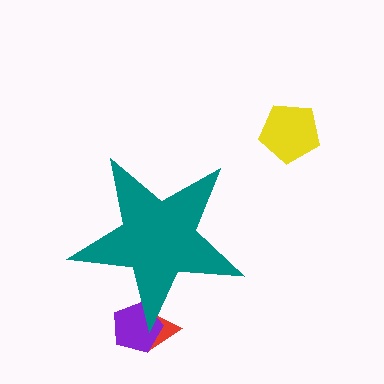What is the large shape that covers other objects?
A teal star.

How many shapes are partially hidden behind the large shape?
2 shapes are partially hidden.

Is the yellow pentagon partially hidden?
No, the yellow pentagon is fully visible.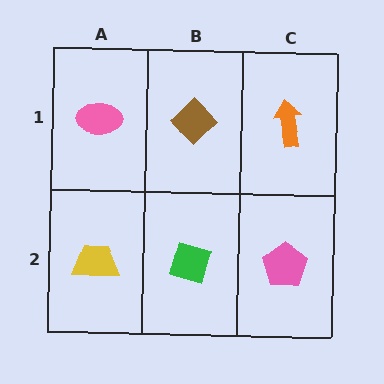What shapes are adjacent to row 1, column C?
A pink pentagon (row 2, column C), a brown diamond (row 1, column B).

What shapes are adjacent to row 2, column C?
An orange arrow (row 1, column C), a green square (row 2, column B).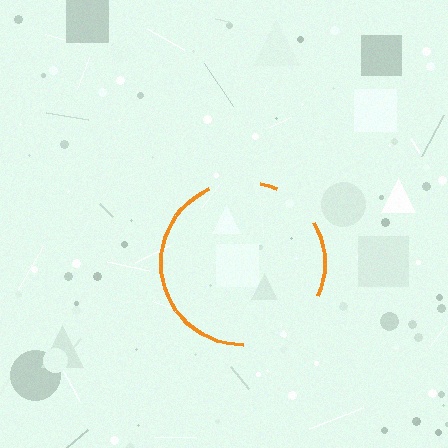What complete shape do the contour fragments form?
The contour fragments form a circle.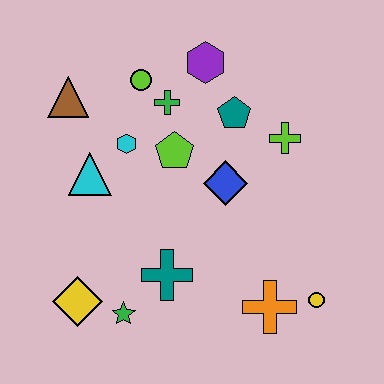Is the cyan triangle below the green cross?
Yes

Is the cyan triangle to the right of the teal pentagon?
No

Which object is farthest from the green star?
The purple hexagon is farthest from the green star.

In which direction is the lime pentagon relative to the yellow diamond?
The lime pentagon is above the yellow diamond.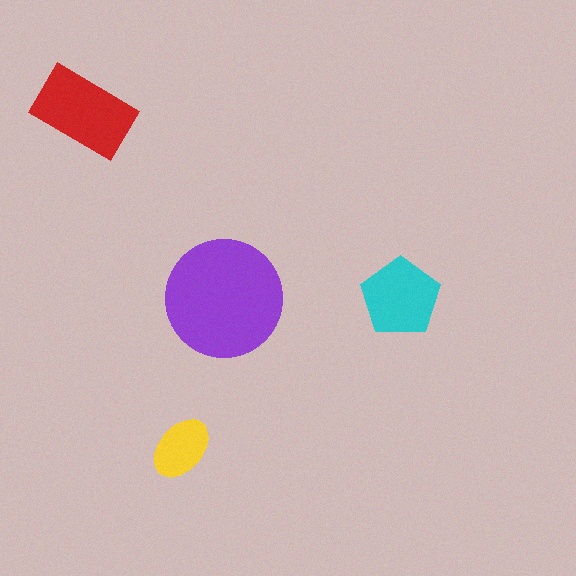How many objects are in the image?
There are 4 objects in the image.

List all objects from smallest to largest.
The yellow ellipse, the cyan pentagon, the red rectangle, the purple circle.